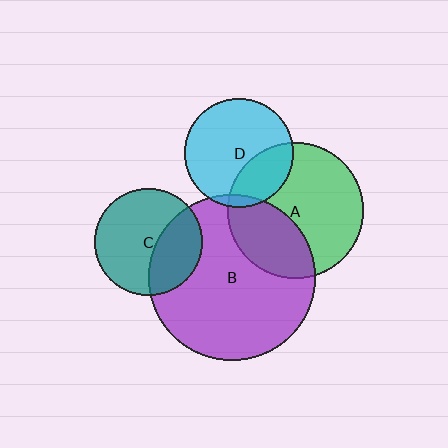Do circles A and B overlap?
Yes.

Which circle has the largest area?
Circle B (purple).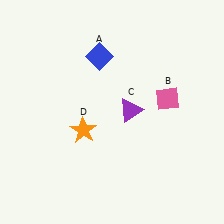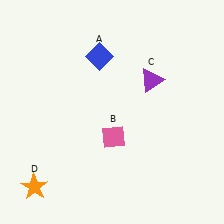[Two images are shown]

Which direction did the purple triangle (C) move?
The purple triangle (C) moved up.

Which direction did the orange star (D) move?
The orange star (D) moved down.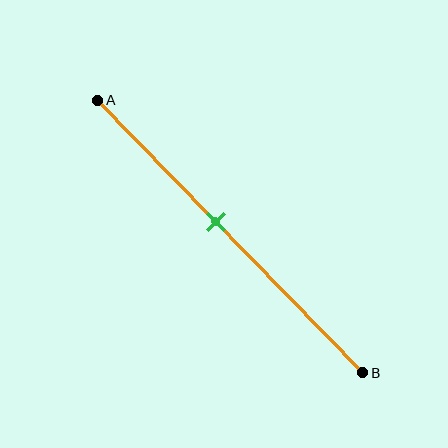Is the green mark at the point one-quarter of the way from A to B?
No, the mark is at about 45% from A, not at the 25% one-quarter point.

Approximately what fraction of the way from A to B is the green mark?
The green mark is approximately 45% of the way from A to B.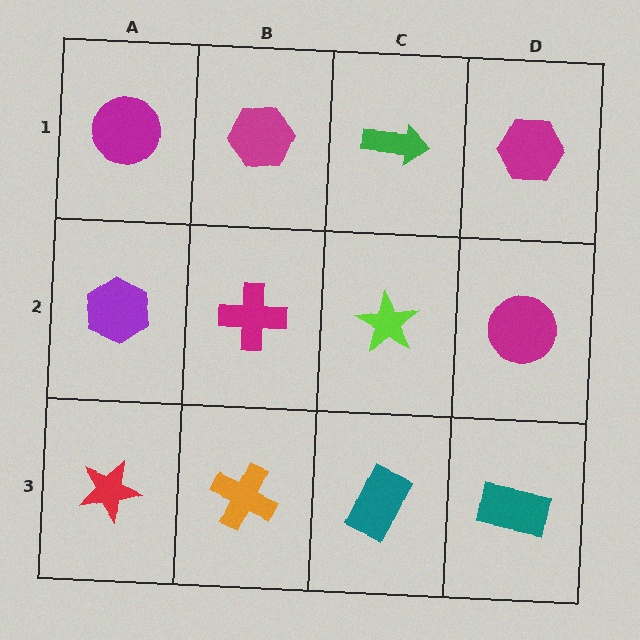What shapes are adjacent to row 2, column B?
A magenta hexagon (row 1, column B), an orange cross (row 3, column B), a purple hexagon (row 2, column A), a lime star (row 2, column C).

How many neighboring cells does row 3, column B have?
3.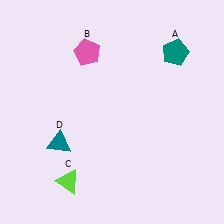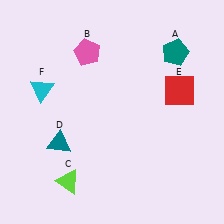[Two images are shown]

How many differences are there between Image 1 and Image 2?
There are 2 differences between the two images.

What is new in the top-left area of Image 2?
A cyan triangle (F) was added in the top-left area of Image 2.